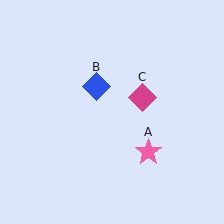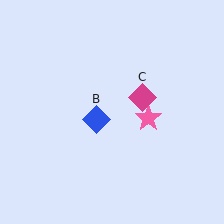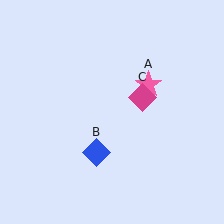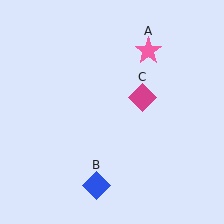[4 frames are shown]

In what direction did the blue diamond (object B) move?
The blue diamond (object B) moved down.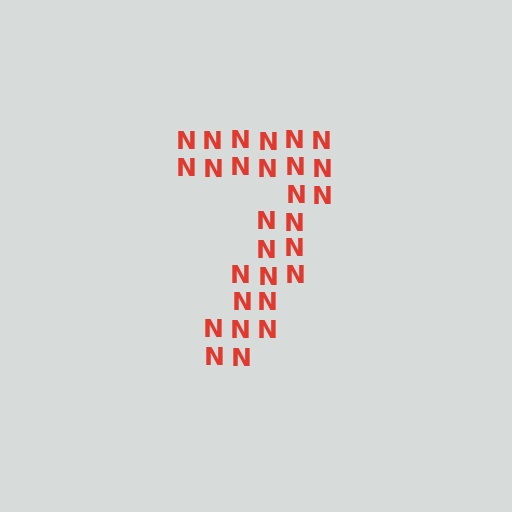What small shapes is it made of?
It is made of small letter N's.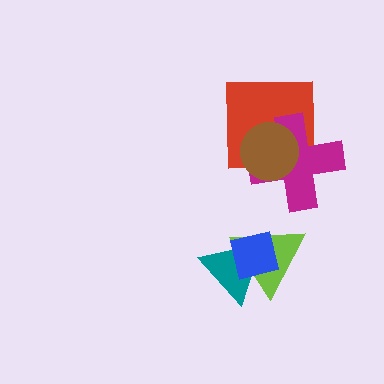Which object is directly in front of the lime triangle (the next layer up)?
The teal triangle is directly in front of the lime triangle.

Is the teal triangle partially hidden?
Yes, it is partially covered by another shape.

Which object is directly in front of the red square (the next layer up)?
The magenta cross is directly in front of the red square.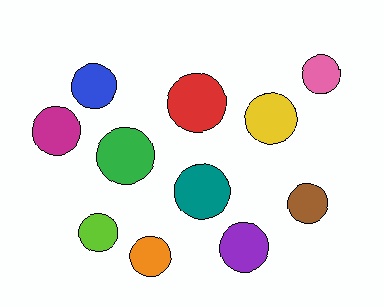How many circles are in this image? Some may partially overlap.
There are 11 circles.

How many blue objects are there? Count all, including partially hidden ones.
There is 1 blue object.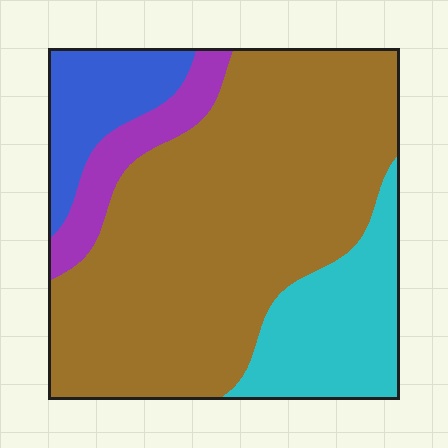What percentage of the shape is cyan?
Cyan takes up less than a quarter of the shape.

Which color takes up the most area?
Brown, at roughly 65%.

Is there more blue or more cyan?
Cyan.